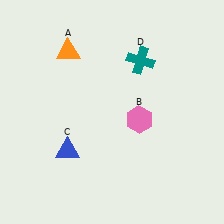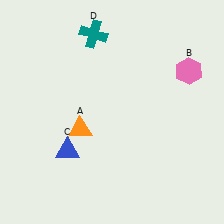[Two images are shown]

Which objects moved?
The objects that moved are: the orange triangle (A), the pink hexagon (B), the teal cross (D).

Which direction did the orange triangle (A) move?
The orange triangle (A) moved down.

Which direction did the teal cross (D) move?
The teal cross (D) moved left.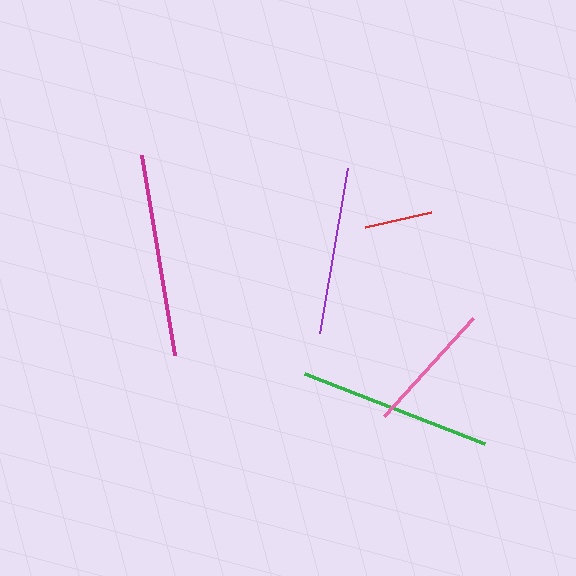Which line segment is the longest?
The magenta line is the longest at approximately 203 pixels.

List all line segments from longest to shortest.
From longest to shortest: magenta, green, purple, pink, red.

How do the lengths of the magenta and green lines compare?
The magenta and green lines are approximately the same length.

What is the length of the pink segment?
The pink segment is approximately 132 pixels long.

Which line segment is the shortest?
The red line is the shortest at approximately 67 pixels.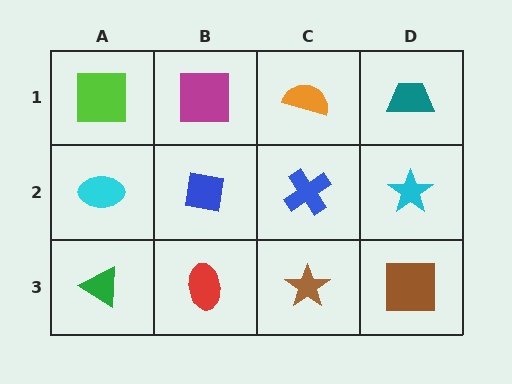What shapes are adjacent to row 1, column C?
A blue cross (row 2, column C), a magenta square (row 1, column B), a teal trapezoid (row 1, column D).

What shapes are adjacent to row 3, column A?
A cyan ellipse (row 2, column A), a red ellipse (row 3, column B).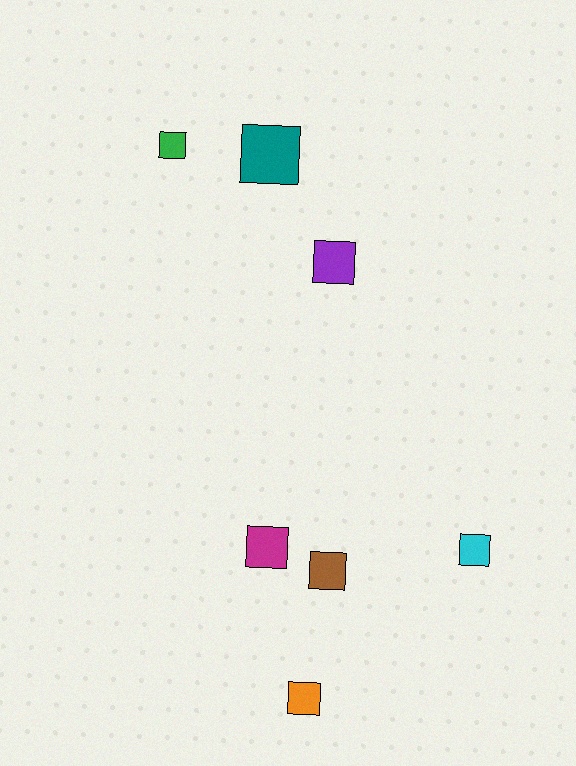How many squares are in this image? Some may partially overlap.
There are 7 squares.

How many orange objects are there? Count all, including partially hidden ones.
There is 1 orange object.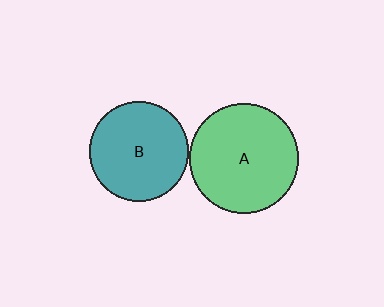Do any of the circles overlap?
No, none of the circles overlap.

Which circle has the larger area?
Circle A (green).